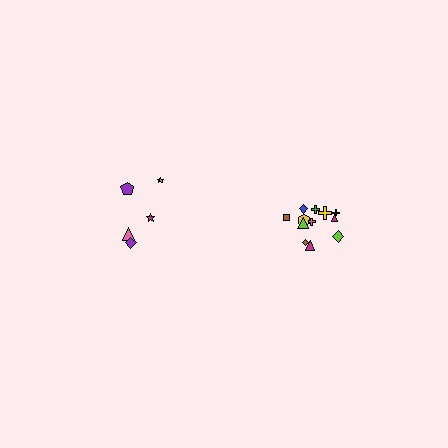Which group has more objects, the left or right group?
The right group.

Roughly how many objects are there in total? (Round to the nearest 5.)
Roughly 15 objects in total.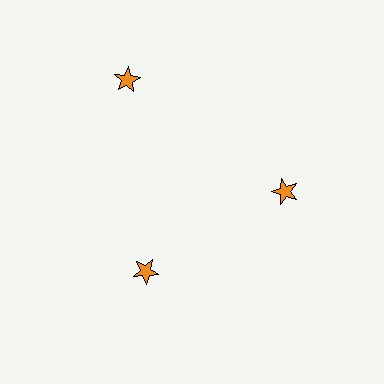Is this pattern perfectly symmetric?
No. The 3 orange stars are arranged in a ring, but one element near the 11 o'clock position is pushed outward from the center, breaking the 3-fold rotational symmetry.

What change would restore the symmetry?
The symmetry would be restored by moving it inward, back onto the ring so that all 3 stars sit at equal angles and equal distance from the center.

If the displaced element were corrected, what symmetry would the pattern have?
It would have 3-fold rotational symmetry — the pattern would map onto itself every 120 degrees.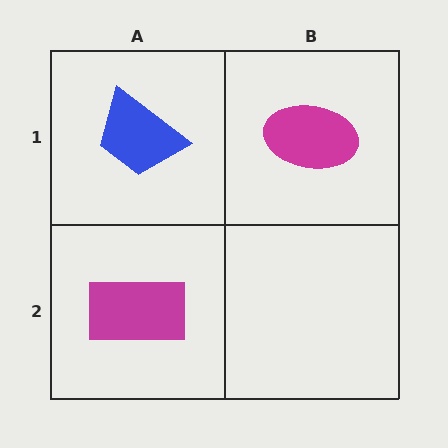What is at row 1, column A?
A blue trapezoid.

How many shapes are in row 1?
2 shapes.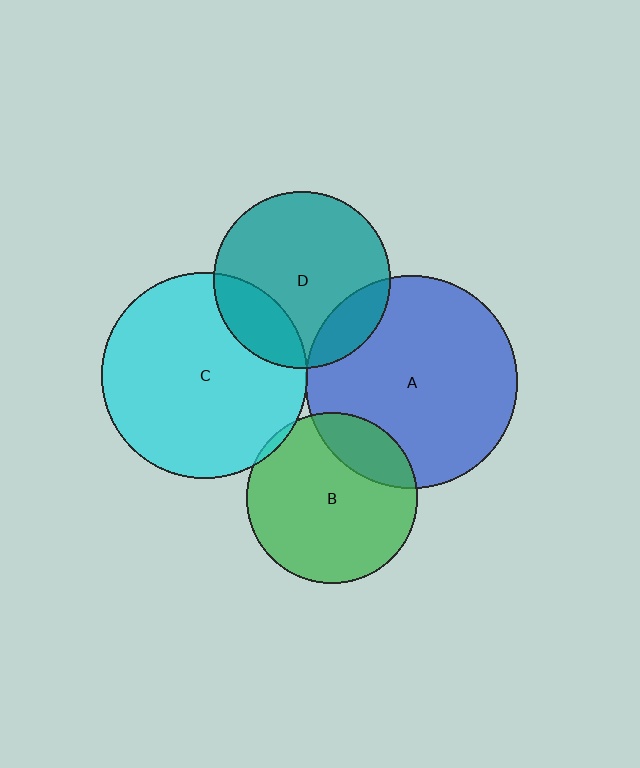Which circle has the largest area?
Circle A (blue).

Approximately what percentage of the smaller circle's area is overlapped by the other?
Approximately 20%.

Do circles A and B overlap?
Yes.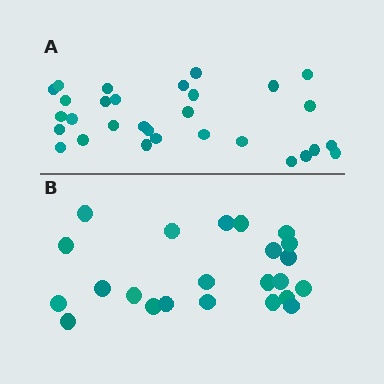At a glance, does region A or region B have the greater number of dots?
Region A (the top region) has more dots.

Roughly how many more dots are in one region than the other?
Region A has roughly 8 or so more dots than region B.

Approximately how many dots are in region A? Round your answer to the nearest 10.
About 30 dots.